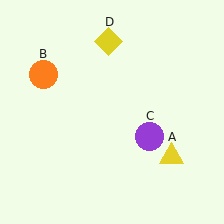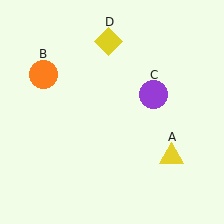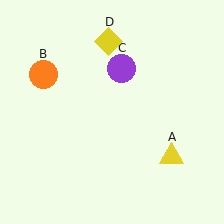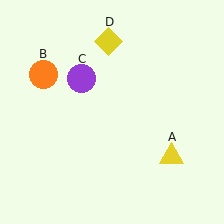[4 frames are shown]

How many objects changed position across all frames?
1 object changed position: purple circle (object C).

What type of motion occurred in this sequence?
The purple circle (object C) rotated counterclockwise around the center of the scene.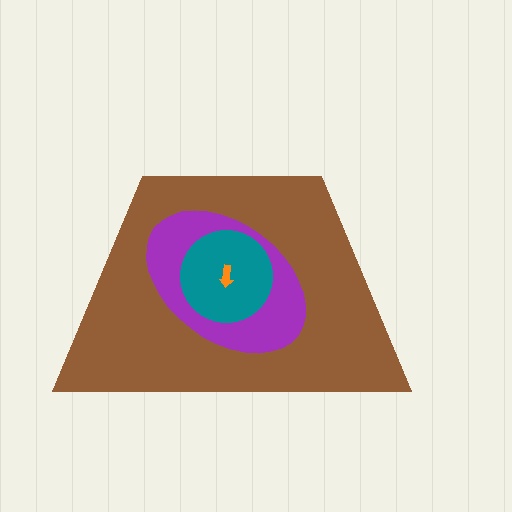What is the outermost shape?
The brown trapezoid.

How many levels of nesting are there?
4.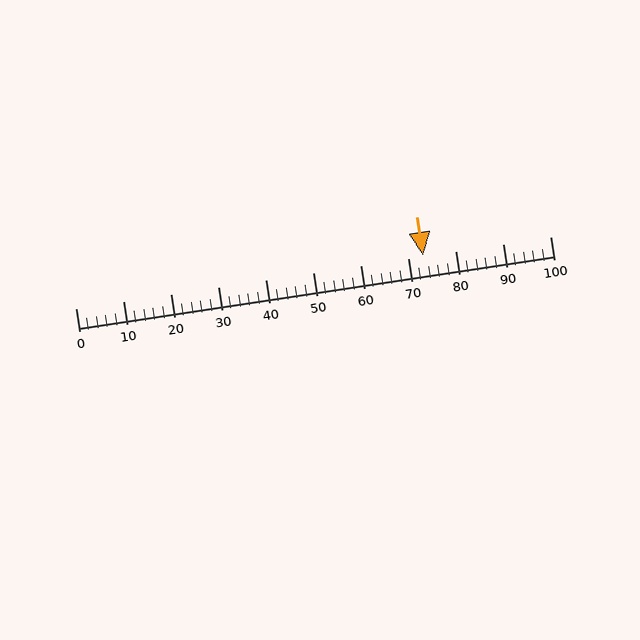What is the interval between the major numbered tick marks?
The major tick marks are spaced 10 units apart.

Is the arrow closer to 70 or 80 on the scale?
The arrow is closer to 70.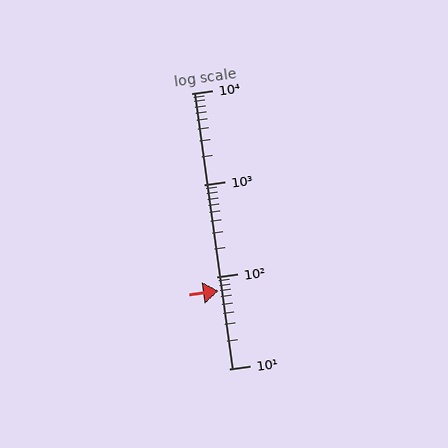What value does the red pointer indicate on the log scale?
The pointer indicates approximately 71.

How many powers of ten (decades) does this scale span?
The scale spans 3 decades, from 10 to 10000.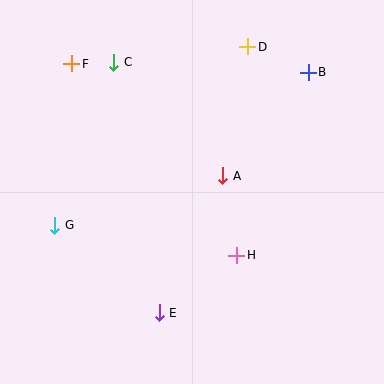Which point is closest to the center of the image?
Point A at (223, 176) is closest to the center.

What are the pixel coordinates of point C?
Point C is at (114, 62).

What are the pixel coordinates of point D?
Point D is at (248, 47).